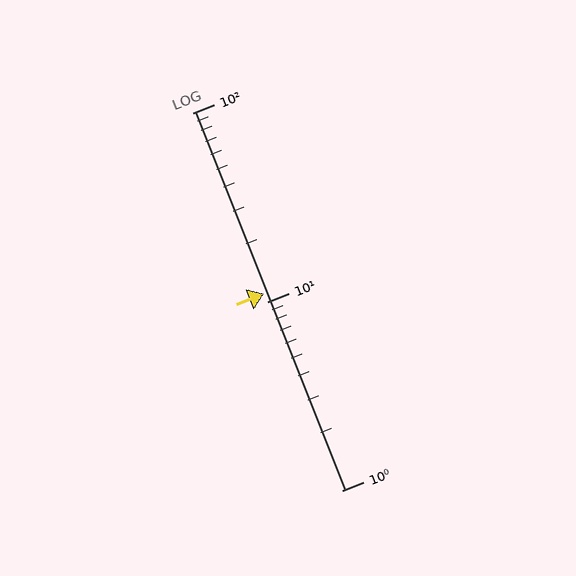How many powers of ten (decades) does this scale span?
The scale spans 2 decades, from 1 to 100.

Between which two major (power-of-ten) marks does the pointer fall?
The pointer is between 10 and 100.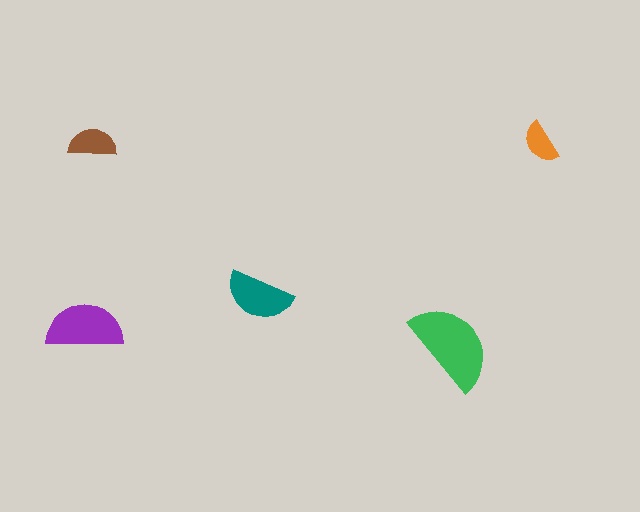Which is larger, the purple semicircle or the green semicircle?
The green one.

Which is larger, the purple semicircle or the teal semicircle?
The purple one.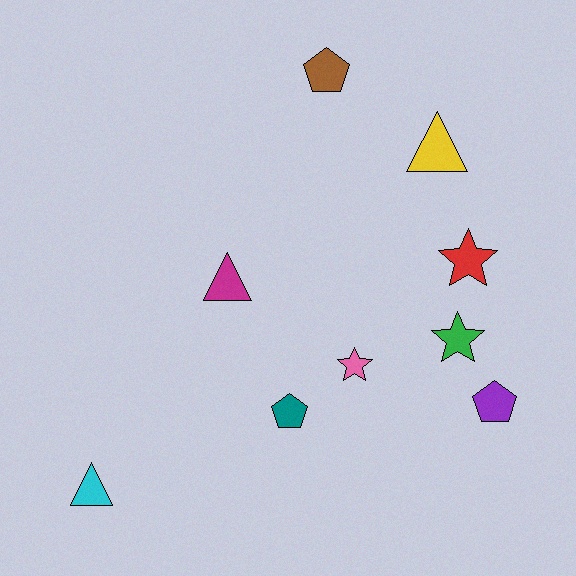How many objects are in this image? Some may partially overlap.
There are 9 objects.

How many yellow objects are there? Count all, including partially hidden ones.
There is 1 yellow object.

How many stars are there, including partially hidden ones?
There are 3 stars.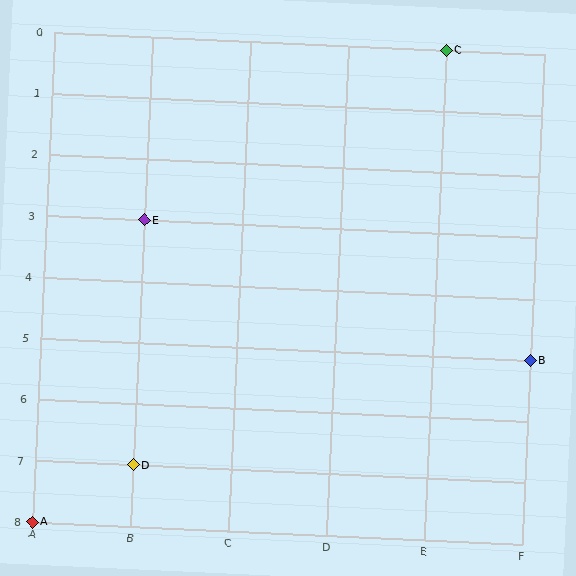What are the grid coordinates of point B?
Point B is at grid coordinates (F, 5).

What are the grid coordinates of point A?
Point A is at grid coordinates (A, 8).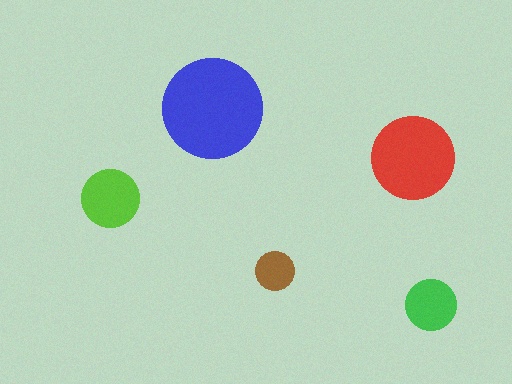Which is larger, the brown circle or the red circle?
The red one.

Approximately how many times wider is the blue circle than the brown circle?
About 2.5 times wider.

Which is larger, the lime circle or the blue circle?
The blue one.